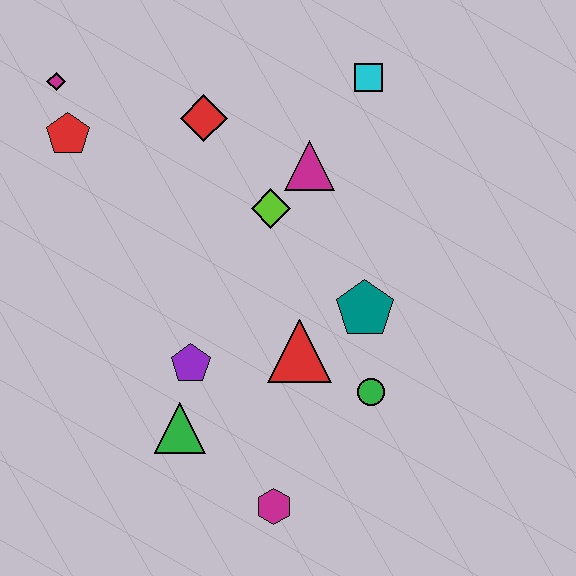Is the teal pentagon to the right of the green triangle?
Yes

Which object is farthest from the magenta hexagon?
The magenta diamond is farthest from the magenta hexagon.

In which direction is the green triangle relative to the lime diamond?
The green triangle is below the lime diamond.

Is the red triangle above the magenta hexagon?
Yes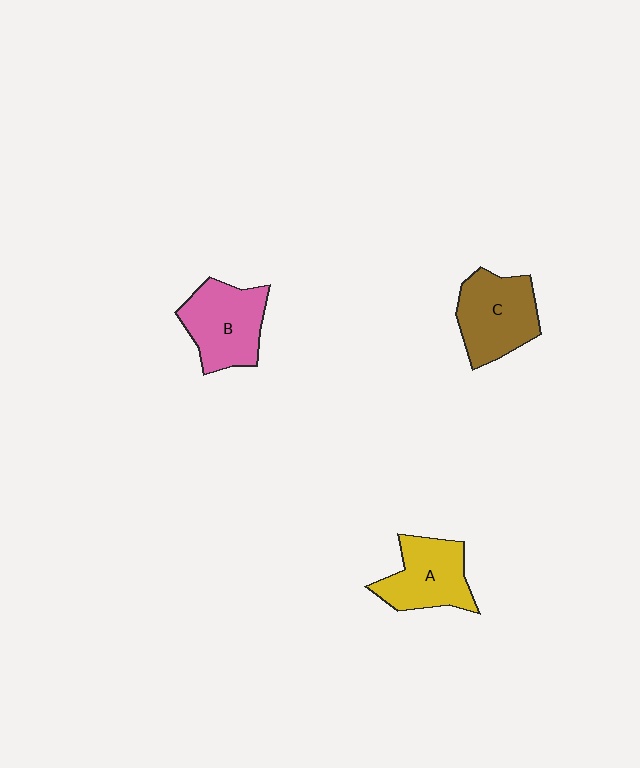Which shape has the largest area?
Shape C (brown).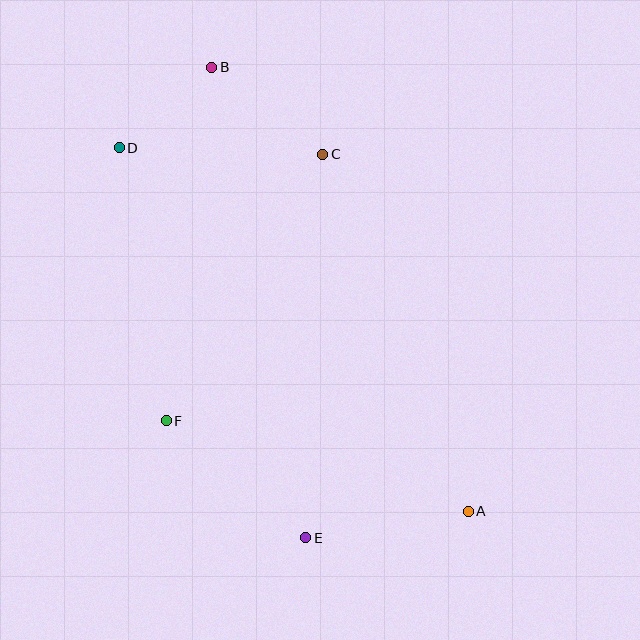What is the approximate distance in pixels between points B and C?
The distance between B and C is approximately 141 pixels.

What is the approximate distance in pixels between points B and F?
The distance between B and F is approximately 357 pixels.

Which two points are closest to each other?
Points B and D are closest to each other.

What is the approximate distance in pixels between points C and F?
The distance between C and F is approximately 309 pixels.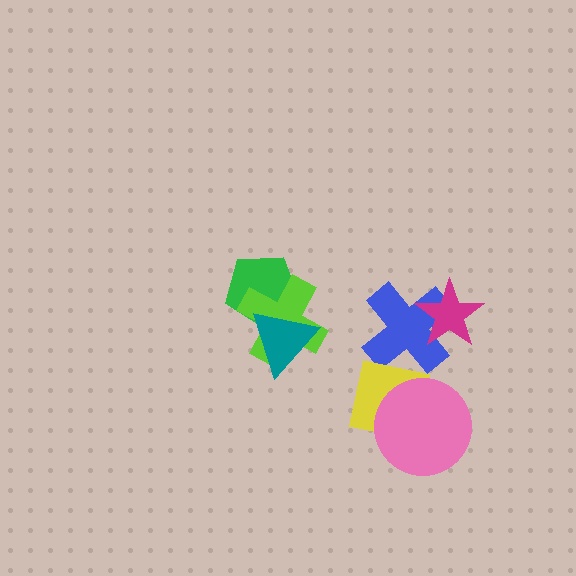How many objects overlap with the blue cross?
2 objects overlap with the blue cross.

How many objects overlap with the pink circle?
1 object overlaps with the pink circle.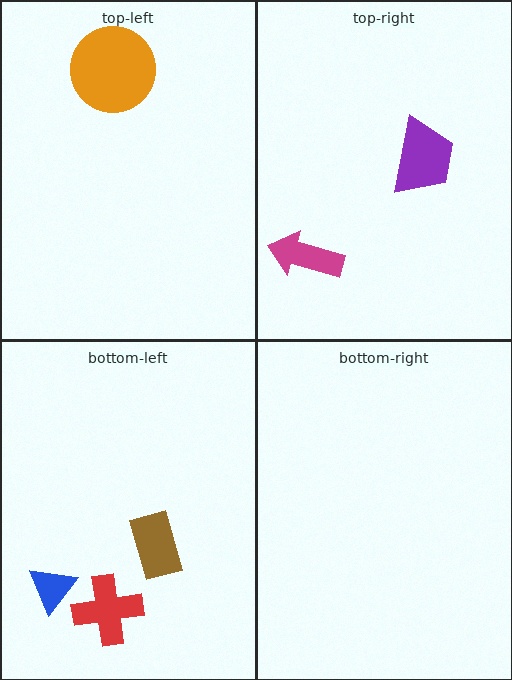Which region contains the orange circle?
The top-left region.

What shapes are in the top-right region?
The purple trapezoid, the magenta arrow.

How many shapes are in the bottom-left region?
3.